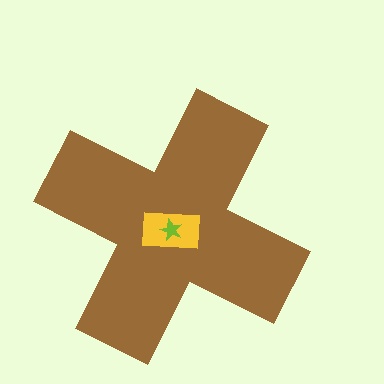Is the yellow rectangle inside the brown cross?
Yes.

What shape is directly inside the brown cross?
The yellow rectangle.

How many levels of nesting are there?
3.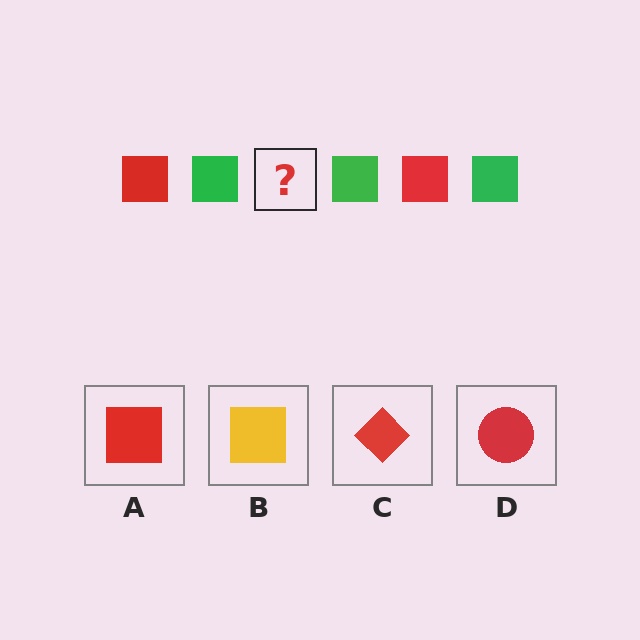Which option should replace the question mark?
Option A.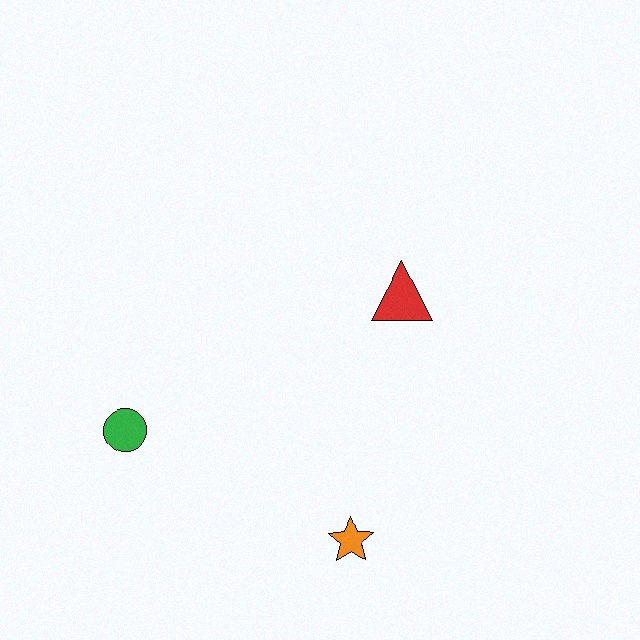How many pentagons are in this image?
There are no pentagons.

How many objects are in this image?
There are 3 objects.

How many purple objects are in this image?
There are no purple objects.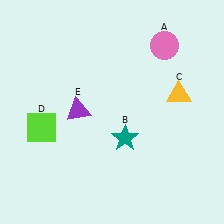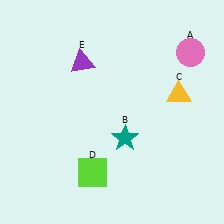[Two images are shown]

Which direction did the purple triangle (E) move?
The purple triangle (E) moved up.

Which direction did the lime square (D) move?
The lime square (D) moved right.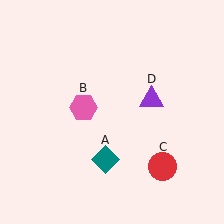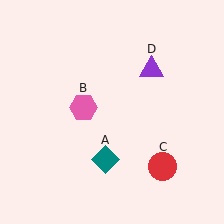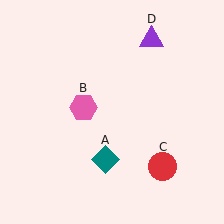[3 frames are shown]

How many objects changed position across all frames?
1 object changed position: purple triangle (object D).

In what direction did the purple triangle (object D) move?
The purple triangle (object D) moved up.